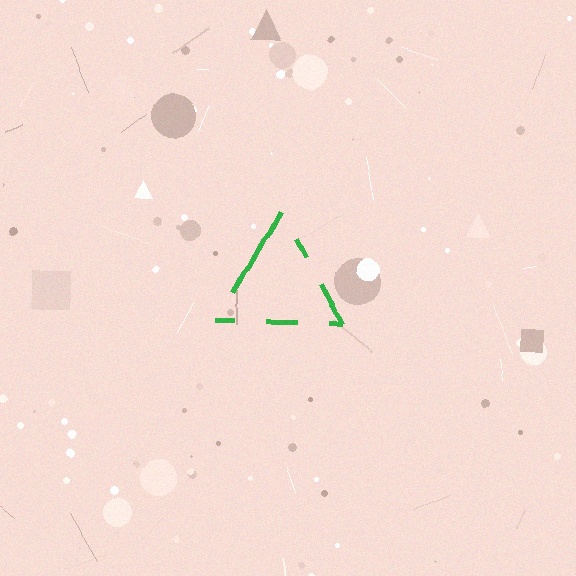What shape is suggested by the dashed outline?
The dashed outline suggests a triangle.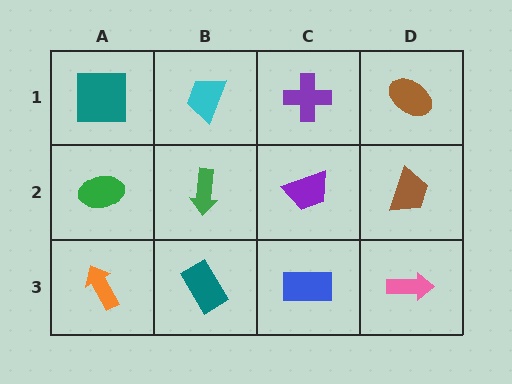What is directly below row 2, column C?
A blue rectangle.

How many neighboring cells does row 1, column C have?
3.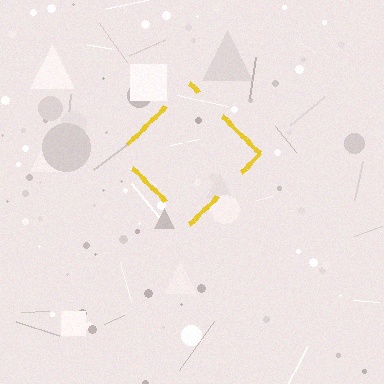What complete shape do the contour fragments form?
The contour fragments form a diamond.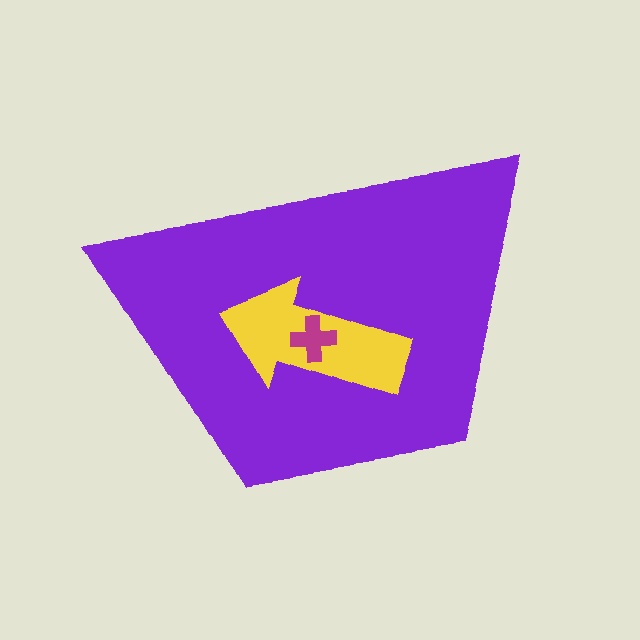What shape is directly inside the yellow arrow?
The magenta cross.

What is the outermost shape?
The purple trapezoid.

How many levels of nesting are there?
3.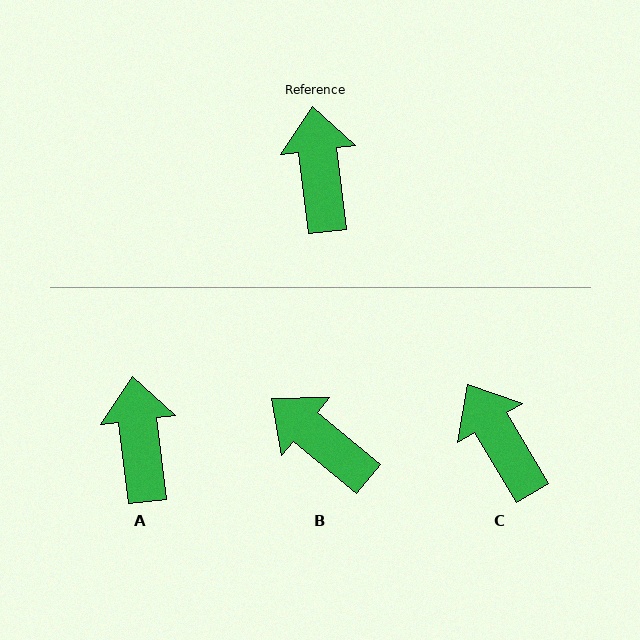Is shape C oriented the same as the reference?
No, it is off by about 24 degrees.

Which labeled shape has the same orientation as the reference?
A.